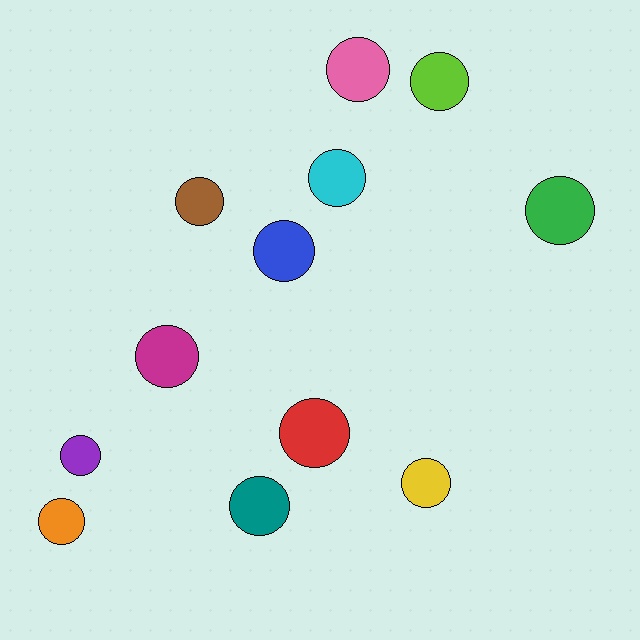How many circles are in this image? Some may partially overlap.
There are 12 circles.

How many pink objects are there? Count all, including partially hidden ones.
There is 1 pink object.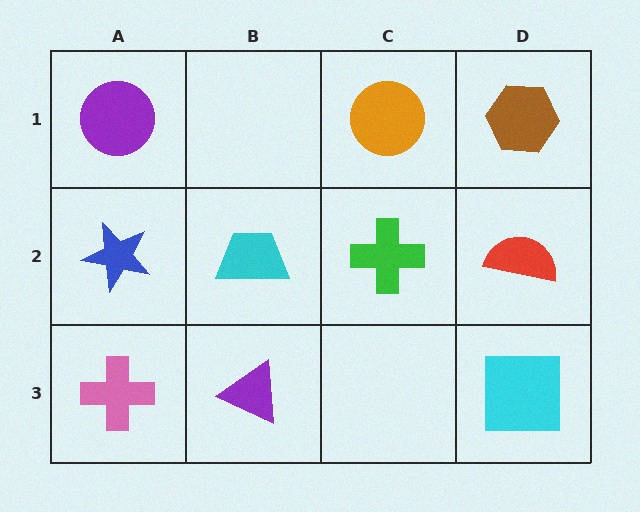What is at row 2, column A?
A blue star.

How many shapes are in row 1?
3 shapes.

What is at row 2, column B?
A cyan trapezoid.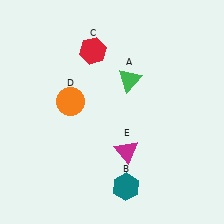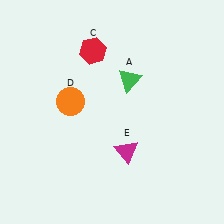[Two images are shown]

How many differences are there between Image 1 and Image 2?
There is 1 difference between the two images.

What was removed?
The teal hexagon (B) was removed in Image 2.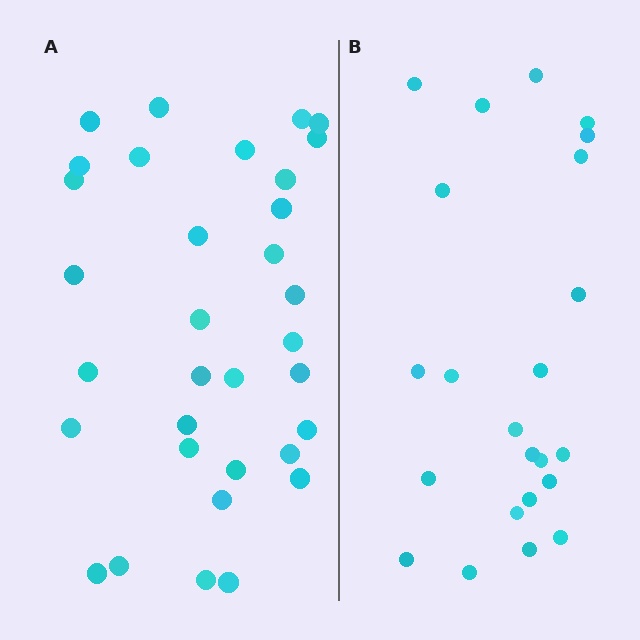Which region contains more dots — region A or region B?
Region A (the left region) has more dots.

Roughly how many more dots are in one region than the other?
Region A has roughly 10 or so more dots than region B.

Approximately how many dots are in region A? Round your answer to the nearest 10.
About 30 dots. (The exact count is 33, which rounds to 30.)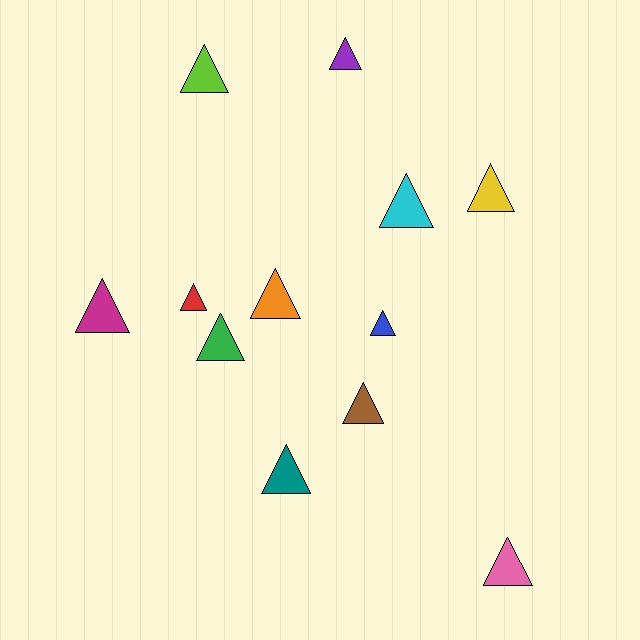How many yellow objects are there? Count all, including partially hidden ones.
There is 1 yellow object.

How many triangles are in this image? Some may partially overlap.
There are 12 triangles.